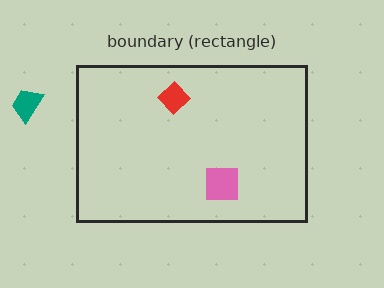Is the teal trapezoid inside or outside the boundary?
Outside.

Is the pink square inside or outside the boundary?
Inside.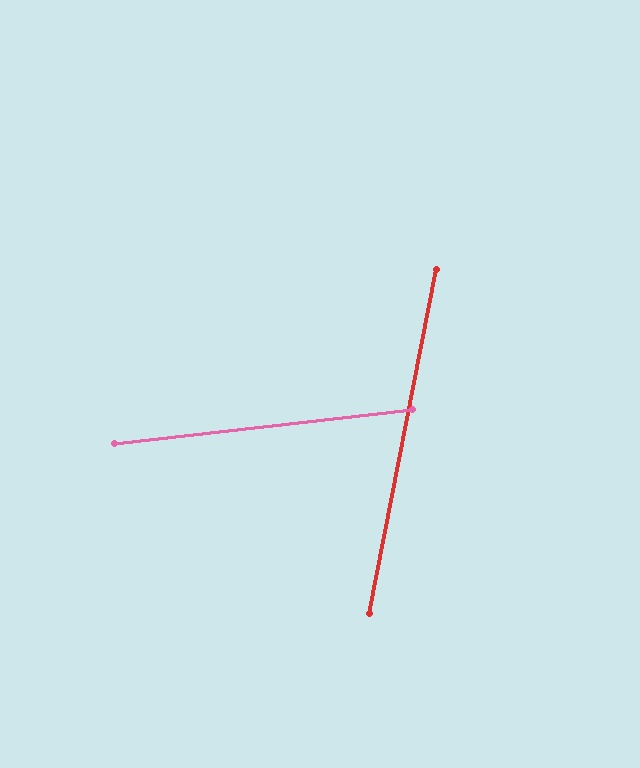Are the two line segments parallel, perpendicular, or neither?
Neither parallel nor perpendicular — they differ by about 72°.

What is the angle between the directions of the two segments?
Approximately 72 degrees.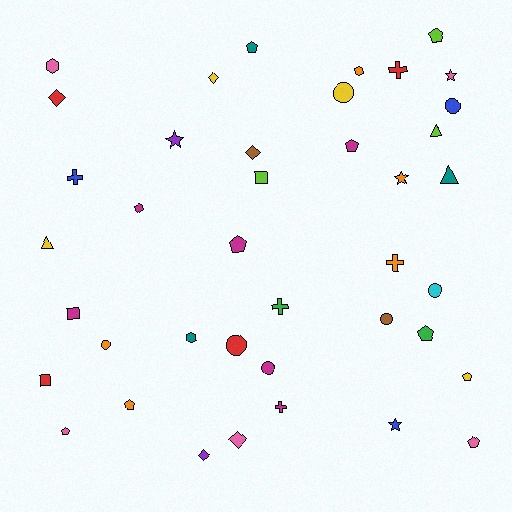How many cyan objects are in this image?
There is 1 cyan object.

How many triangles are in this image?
There are 3 triangles.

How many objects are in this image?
There are 40 objects.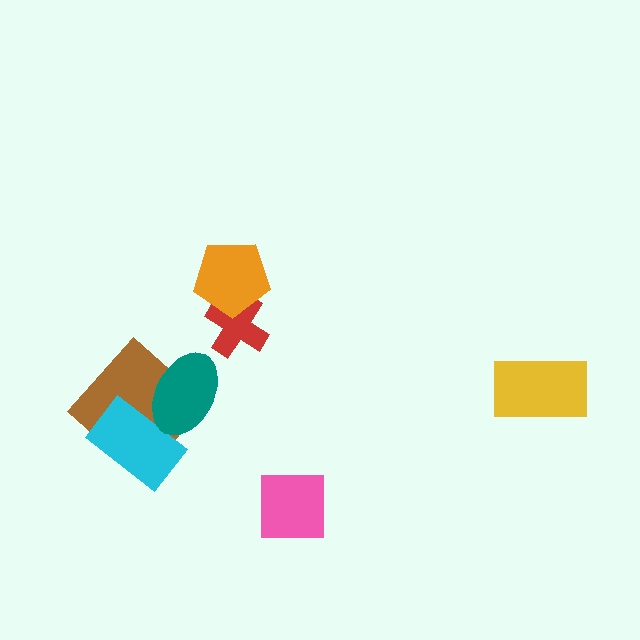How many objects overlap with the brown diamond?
2 objects overlap with the brown diamond.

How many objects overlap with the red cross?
1 object overlaps with the red cross.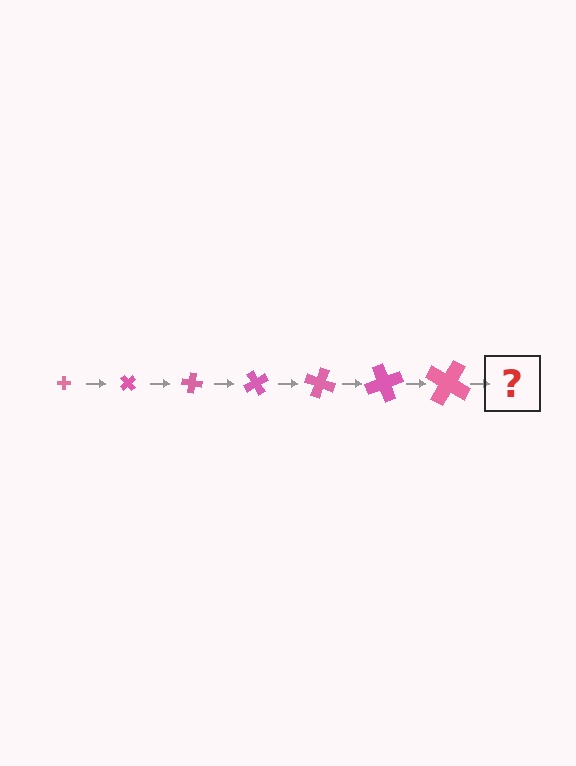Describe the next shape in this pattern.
It should be a cross, larger than the previous one and rotated 350 degrees from the start.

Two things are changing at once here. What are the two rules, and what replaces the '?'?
The two rules are that the cross grows larger each step and it rotates 50 degrees each step. The '?' should be a cross, larger than the previous one and rotated 350 degrees from the start.